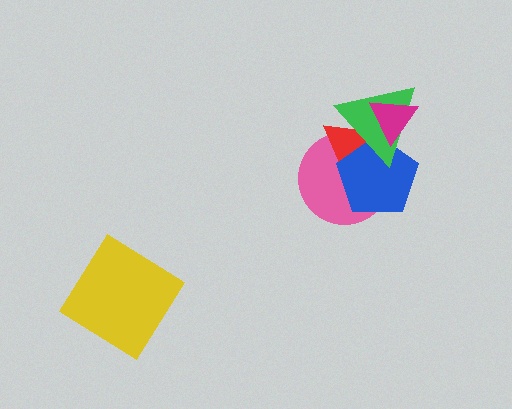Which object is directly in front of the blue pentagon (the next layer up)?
The green triangle is directly in front of the blue pentagon.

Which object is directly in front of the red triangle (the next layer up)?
The blue pentagon is directly in front of the red triangle.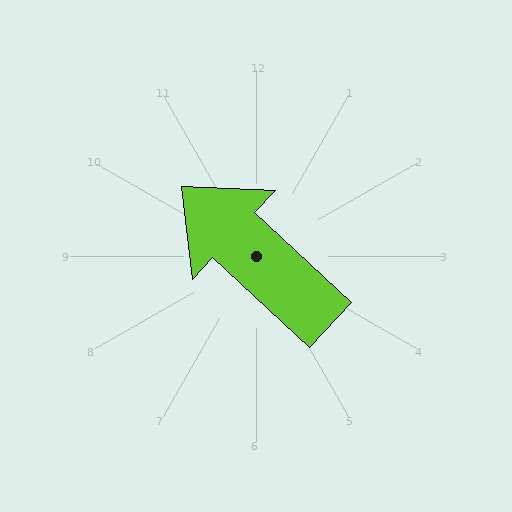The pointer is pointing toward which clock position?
Roughly 10 o'clock.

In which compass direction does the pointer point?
Northwest.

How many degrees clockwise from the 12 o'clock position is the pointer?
Approximately 313 degrees.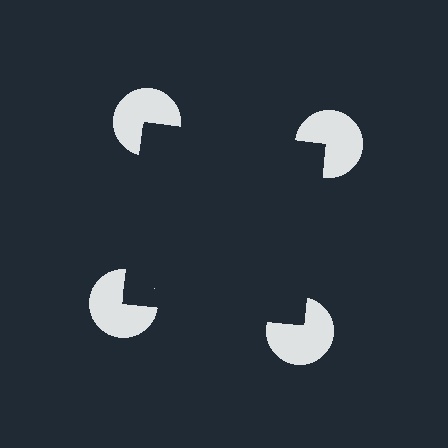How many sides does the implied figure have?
4 sides.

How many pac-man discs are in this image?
There are 4 — one at each vertex of the illusory square.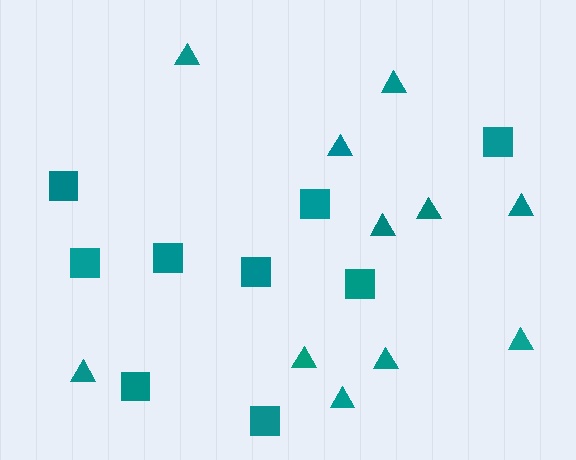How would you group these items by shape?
There are 2 groups: one group of squares (9) and one group of triangles (11).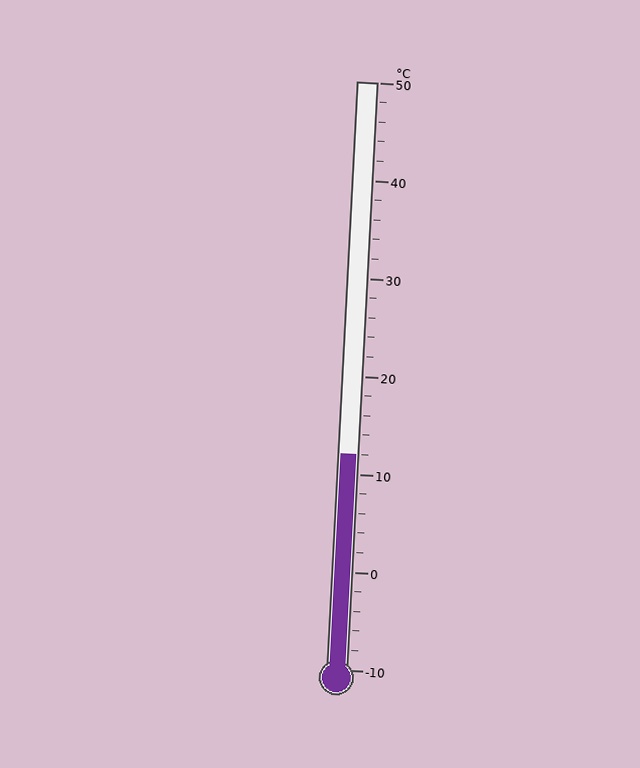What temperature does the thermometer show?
The thermometer shows approximately 12°C.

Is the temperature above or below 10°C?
The temperature is above 10°C.